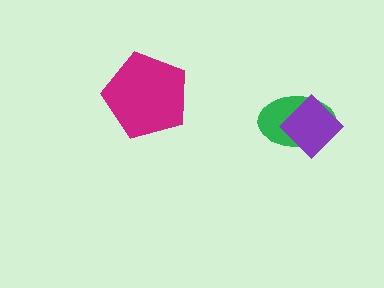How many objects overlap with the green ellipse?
1 object overlaps with the green ellipse.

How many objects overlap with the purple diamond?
1 object overlaps with the purple diamond.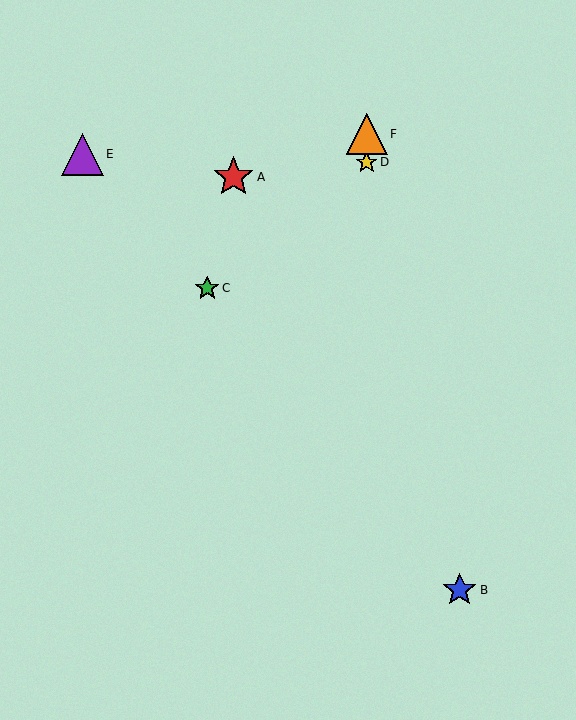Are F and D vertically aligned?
Yes, both are at x≈367.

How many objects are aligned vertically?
2 objects (D, F) are aligned vertically.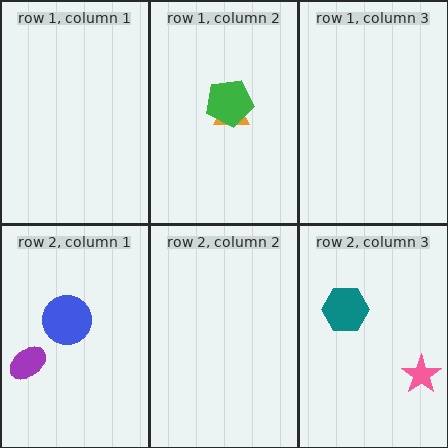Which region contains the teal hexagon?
The row 2, column 3 region.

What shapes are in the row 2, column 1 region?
The blue circle, the purple ellipse.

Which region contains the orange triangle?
The row 1, column 2 region.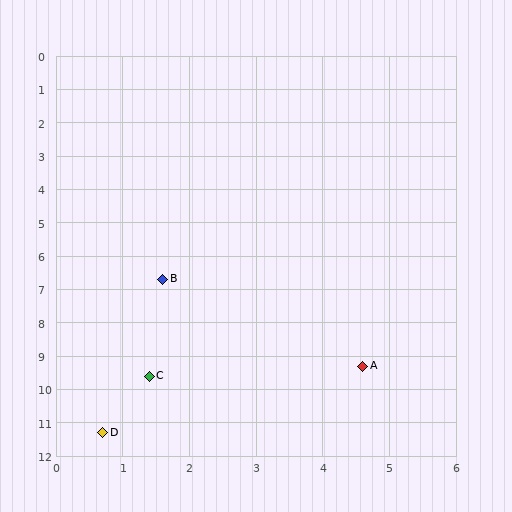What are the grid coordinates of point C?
Point C is at approximately (1.4, 9.6).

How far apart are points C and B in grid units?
Points C and B are about 2.9 grid units apart.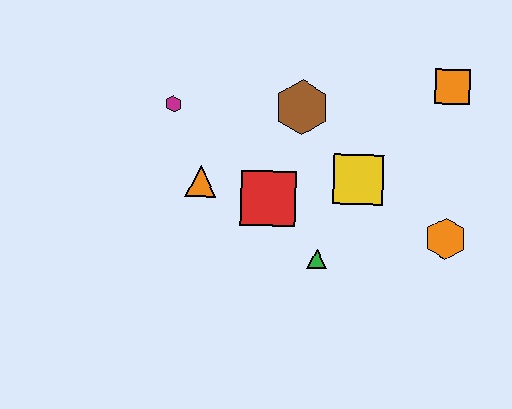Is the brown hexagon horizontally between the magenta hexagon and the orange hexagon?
Yes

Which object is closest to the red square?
The orange triangle is closest to the red square.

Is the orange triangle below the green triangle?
No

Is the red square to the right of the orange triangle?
Yes